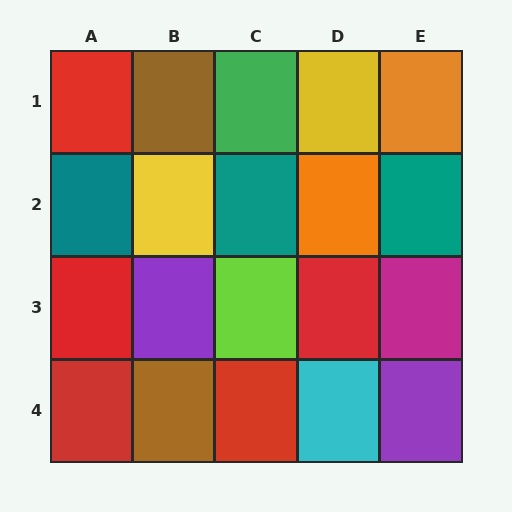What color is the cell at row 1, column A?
Red.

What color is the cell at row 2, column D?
Orange.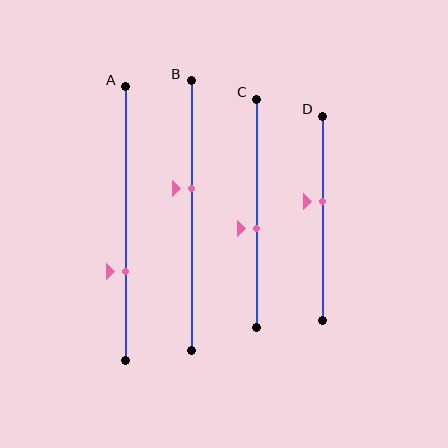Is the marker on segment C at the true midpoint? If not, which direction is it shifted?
No, the marker on segment C is shifted downward by about 6% of the segment length.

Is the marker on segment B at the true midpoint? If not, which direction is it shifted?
No, the marker on segment B is shifted upward by about 10% of the segment length.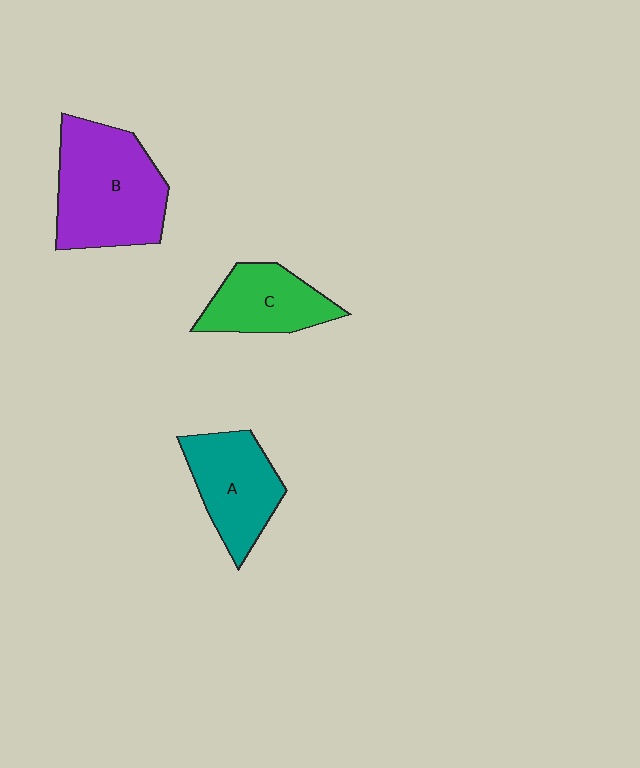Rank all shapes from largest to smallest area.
From largest to smallest: B (purple), A (teal), C (green).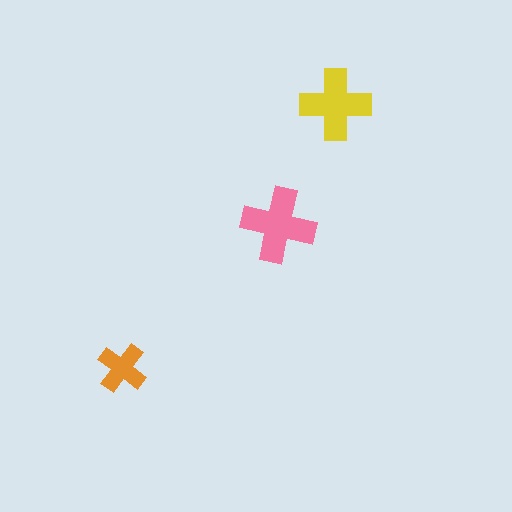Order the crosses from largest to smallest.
the pink one, the yellow one, the orange one.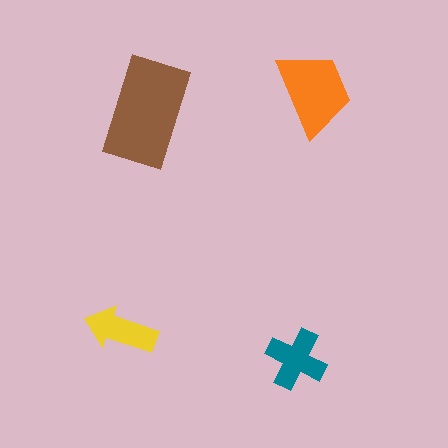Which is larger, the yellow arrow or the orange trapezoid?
The orange trapezoid.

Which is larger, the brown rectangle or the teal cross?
The brown rectangle.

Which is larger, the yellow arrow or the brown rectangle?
The brown rectangle.